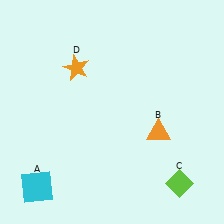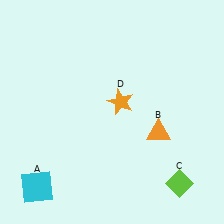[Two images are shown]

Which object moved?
The orange star (D) moved right.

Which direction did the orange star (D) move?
The orange star (D) moved right.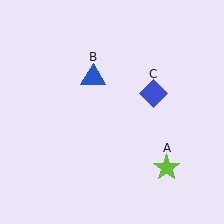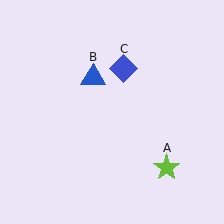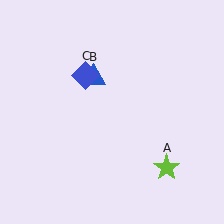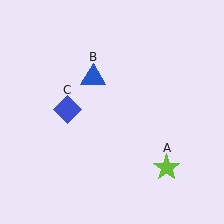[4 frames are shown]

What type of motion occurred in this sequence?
The blue diamond (object C) rotated counterclockwise around the center of the scene.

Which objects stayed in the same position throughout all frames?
Lime star (object A) and blue triangle (object B) remained stationary.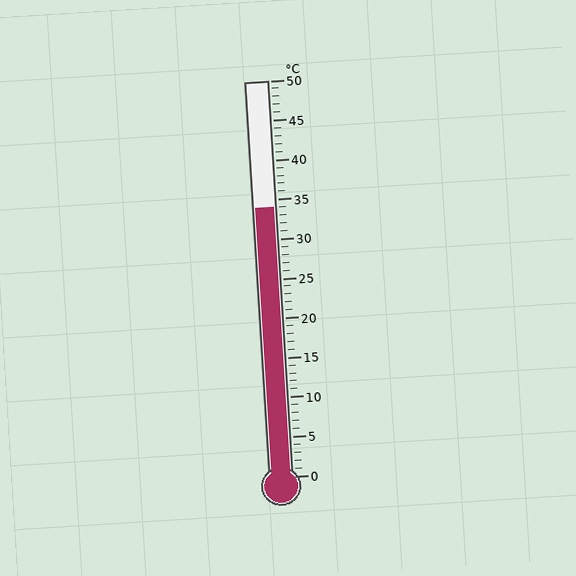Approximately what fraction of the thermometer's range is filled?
The thermometer is filled to approximately 70% of its range.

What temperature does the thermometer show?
The thermometer shows approximately 34°C.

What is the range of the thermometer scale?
The thermometer scale ranges from 0°C to 50°C.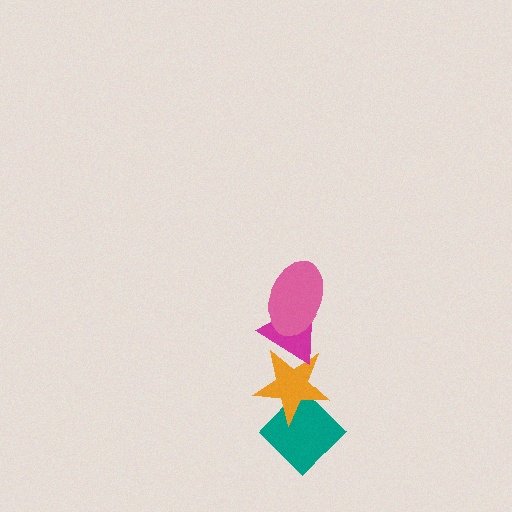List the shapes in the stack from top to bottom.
From top to bottom: the pink ellipse, the magenta triangle, the orange star, the teal diamond.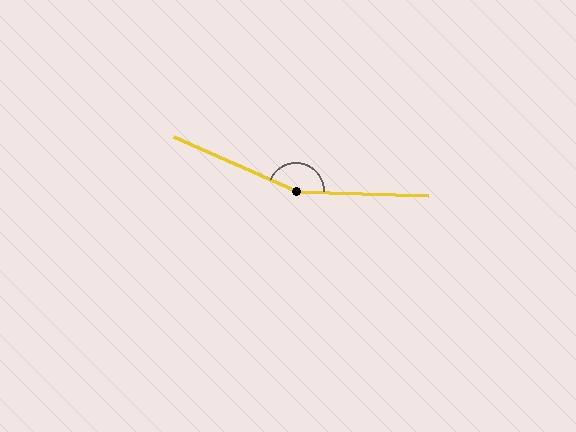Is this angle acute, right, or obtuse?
It is obtuse.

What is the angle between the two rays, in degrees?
Approximately 158 degrees.